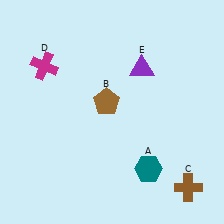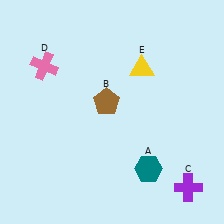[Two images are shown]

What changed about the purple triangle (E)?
In Image 1, E is purple. In Image 2, it changed to yellow.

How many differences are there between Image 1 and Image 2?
There are 3 differences between the two images.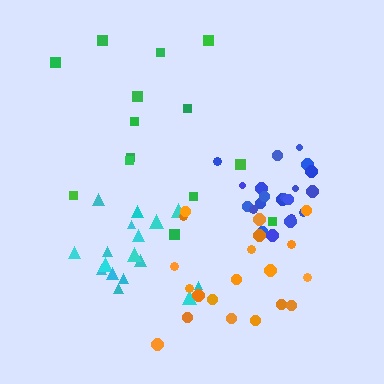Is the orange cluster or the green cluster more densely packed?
Orange.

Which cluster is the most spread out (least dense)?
Green.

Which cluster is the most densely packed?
Blue.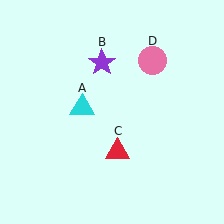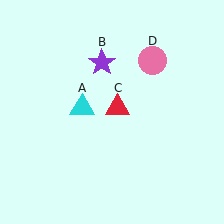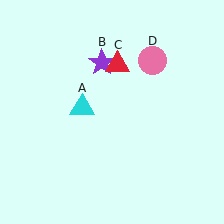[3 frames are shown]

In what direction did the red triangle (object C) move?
The red triangle (object C) moved up.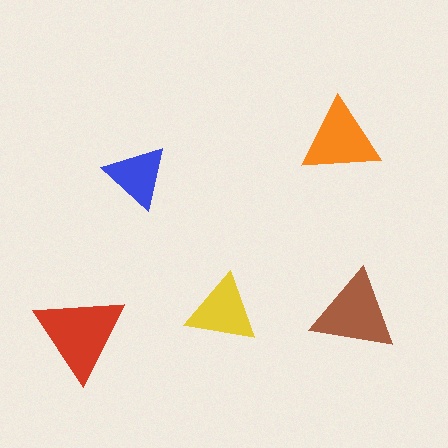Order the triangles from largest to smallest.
the red one, the brown one, the orange one, the yellow one, the blue one.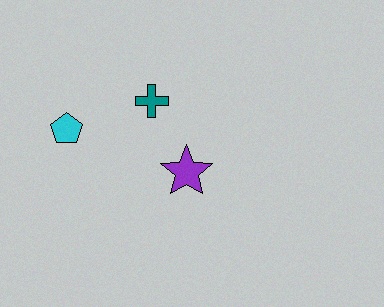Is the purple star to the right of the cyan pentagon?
Yes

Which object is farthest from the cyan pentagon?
The purple star is farthest from the cyan pentagon.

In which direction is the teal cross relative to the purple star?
The teal cross is above the purple star.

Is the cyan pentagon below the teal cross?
Yes